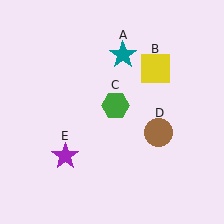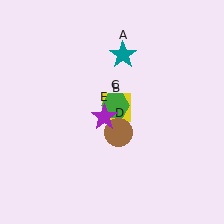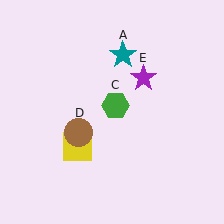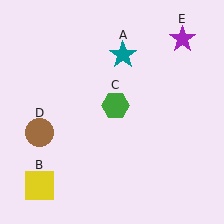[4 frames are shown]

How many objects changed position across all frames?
3 objects changed position: yellow square (object B), brown circle (object D), purple star (object E).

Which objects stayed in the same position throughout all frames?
Teal star (object A) and green hexagon (object C) remained stationary.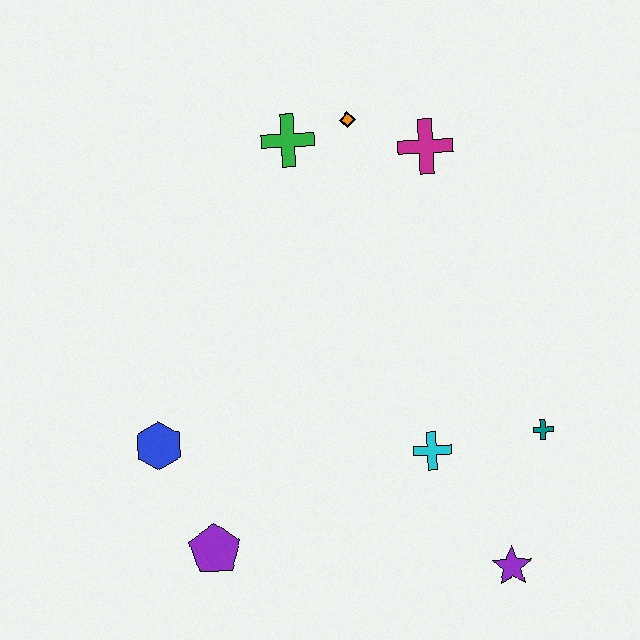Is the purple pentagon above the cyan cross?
No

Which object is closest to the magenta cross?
The orange diamond is closest to the magenta cross.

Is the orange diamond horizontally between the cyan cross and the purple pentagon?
Yes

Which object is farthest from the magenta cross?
The purple pentagon is farthest from the magenta cross.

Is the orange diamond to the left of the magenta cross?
Yes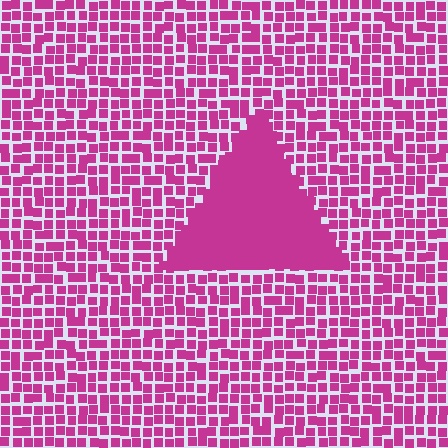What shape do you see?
I see a triangle.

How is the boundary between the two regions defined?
The boundary is defined by a change in element density (approximately 2.3x ratio). All elements are the same color, size, and shape.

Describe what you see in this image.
The image contains small magenta elements arranged at two different densities. A triangle-shaped region is visible where the elements are more densely packed than the surrounding area.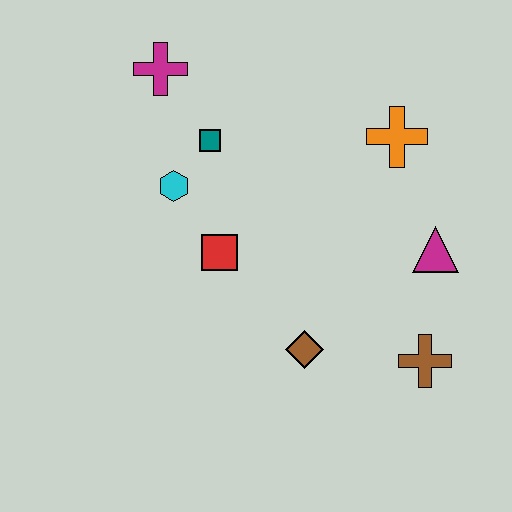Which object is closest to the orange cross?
The magenta triangle is closest to the orange cross.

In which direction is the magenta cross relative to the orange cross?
The magenta cross is to the left of the orange cross.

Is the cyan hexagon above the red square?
Yes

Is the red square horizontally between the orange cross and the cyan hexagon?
Yes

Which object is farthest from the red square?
The brown cross is farthest from the red square.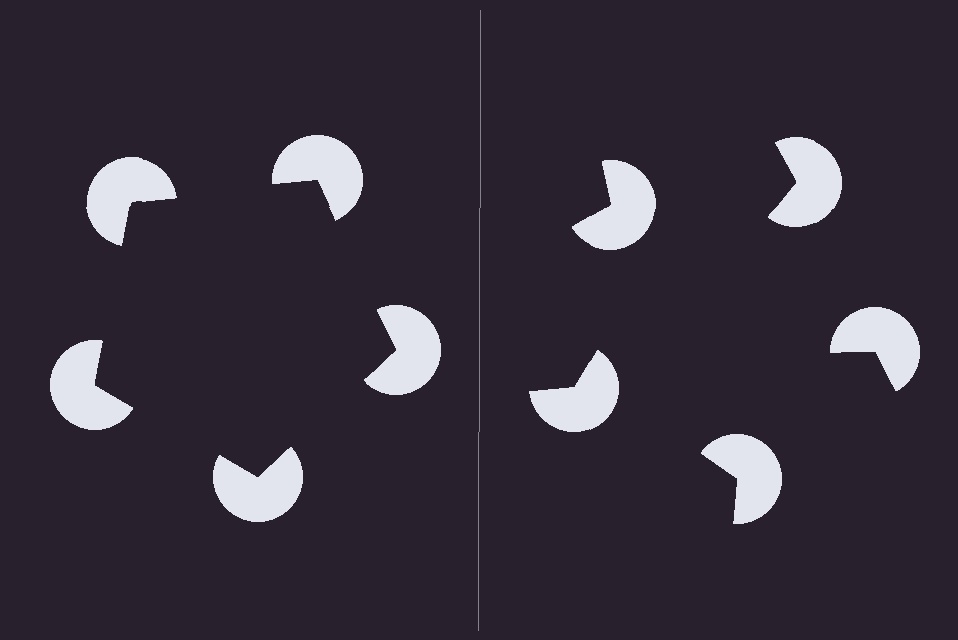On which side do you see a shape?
An illusory pentagon appears on the left side. On the right side the wedge cuts are rotated, so no coherent shape forms.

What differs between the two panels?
The pac-man discs are positioned identically on both sides; only the wedge orientations differ. On the left they align to a pentagon; on the right they are misaligned.